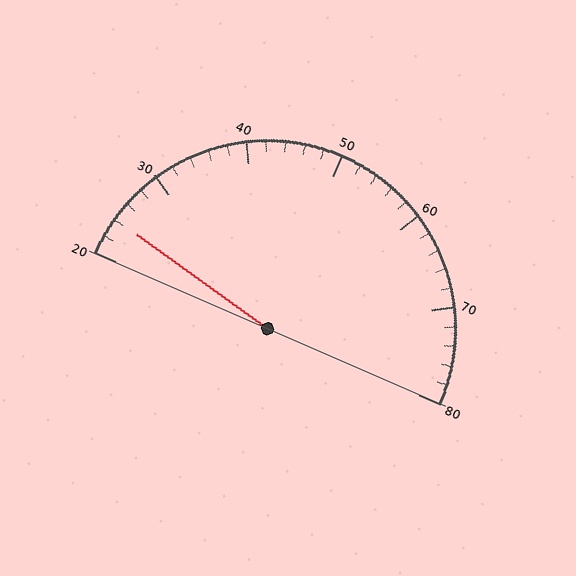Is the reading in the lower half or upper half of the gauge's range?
The reading is in the lower half of the range (20 to 80).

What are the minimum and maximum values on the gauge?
The gauge ranges from 20 to 80.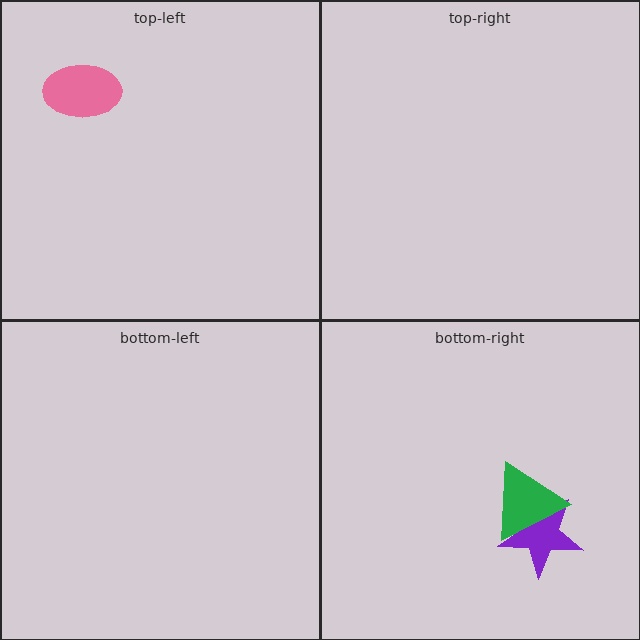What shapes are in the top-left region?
The pink ellipse.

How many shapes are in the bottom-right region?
2.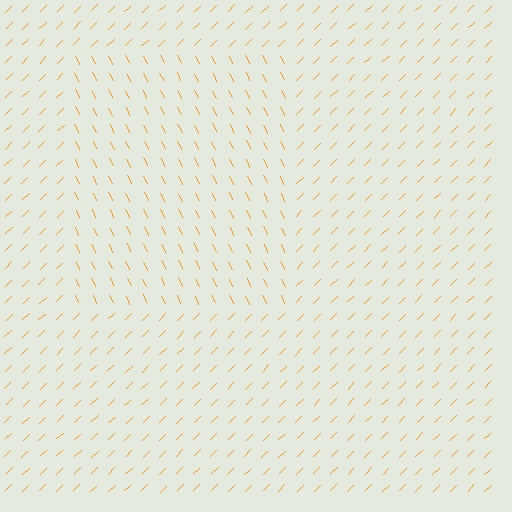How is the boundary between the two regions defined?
The boundary is defined purely by a change in line orientation (approximately 72 degrees difference). All lines are the same color and thickness.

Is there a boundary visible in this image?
Yes, there is a texture boundary formed by a change in line orientation.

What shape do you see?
I see a rectangle.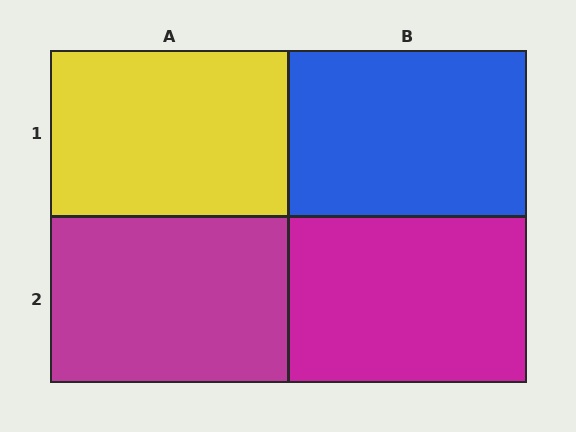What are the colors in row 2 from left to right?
Magenta, magenta.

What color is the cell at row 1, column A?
Yellow.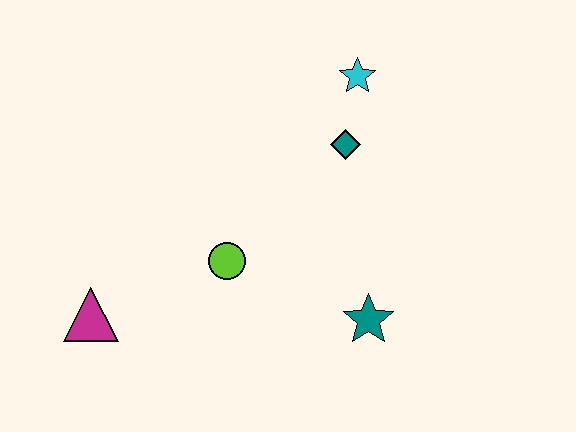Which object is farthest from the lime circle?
The cyan star is farthest from the lime circle.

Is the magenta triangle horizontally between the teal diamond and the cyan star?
No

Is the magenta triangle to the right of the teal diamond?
No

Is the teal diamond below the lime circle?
No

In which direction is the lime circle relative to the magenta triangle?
The lime circle is to the right of the magenta triangle.